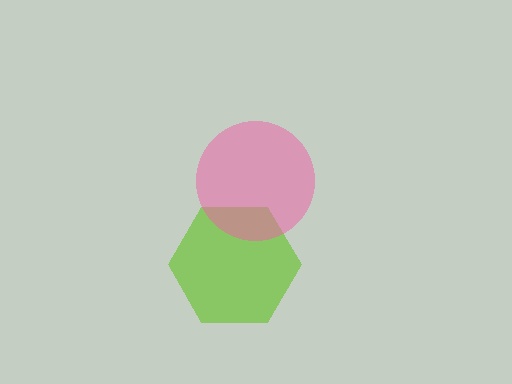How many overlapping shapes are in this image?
There are 2 overlapping shapes in the image.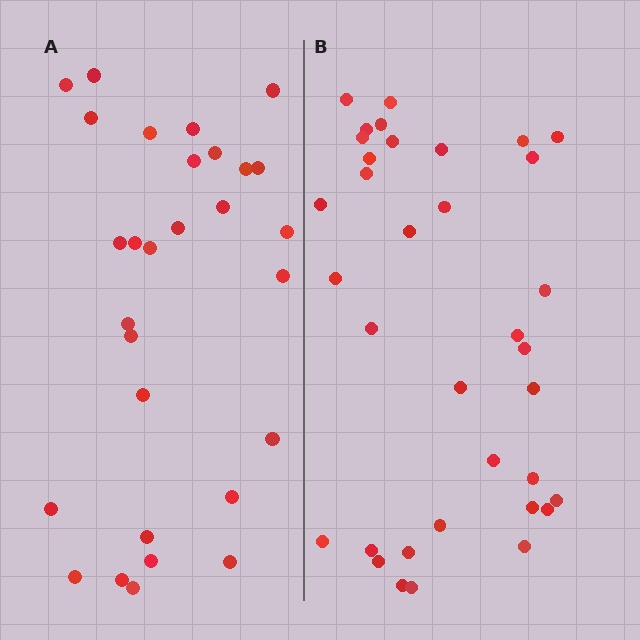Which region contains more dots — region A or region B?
Region B (the right region) has more dots.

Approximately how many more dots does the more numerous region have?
Region B has about 6 more dots than region A.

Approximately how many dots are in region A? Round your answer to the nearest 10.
About 30 dots. (The exact count is 29, which rounds to 30.)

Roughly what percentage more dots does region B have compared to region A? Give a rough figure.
About 20% more.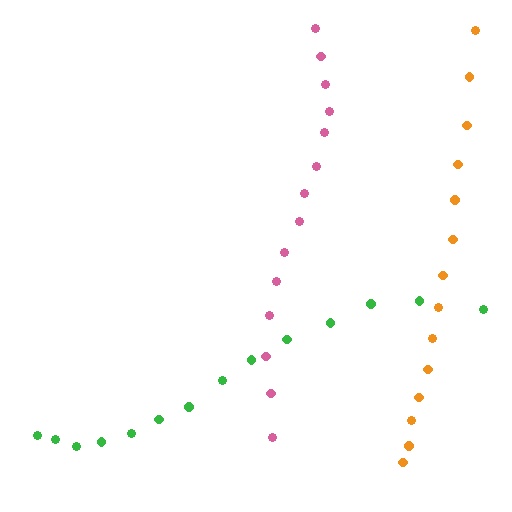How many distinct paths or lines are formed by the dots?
There are 3 distinct paths.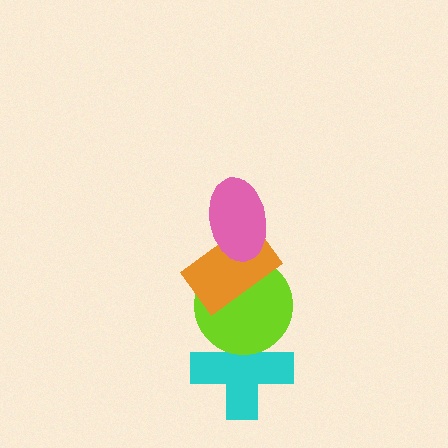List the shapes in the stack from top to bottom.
From top to bottom: the pink ellipse, the orange rectangle, the lime circle, the cyan cross.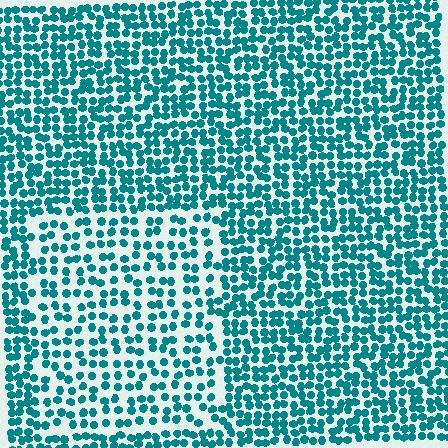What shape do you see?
I see a rectangle.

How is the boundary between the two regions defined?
The boundary is defined by a change in element density (approximately 1.7x ratio). All elements are the same color, size, and shape.